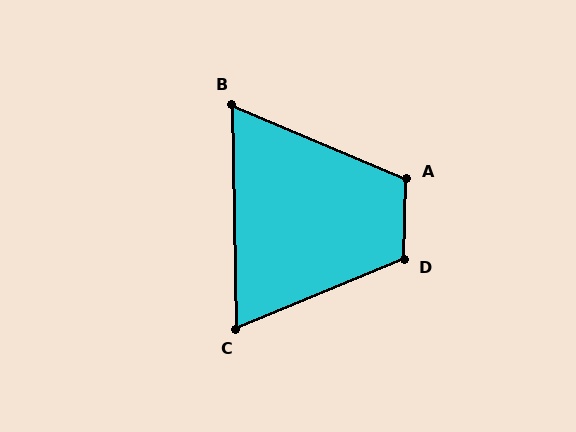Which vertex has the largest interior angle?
D, at approximately 114 degrees.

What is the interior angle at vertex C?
Approximately 69 degrees (acute).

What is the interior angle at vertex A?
Approximately 111 degrees (obtuse).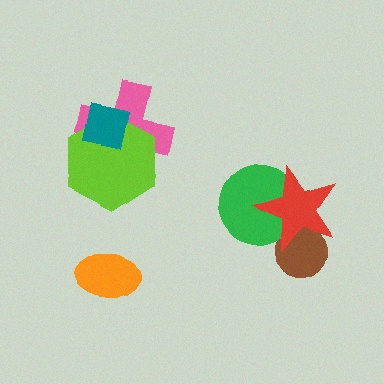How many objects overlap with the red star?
2 objects overlap with the red star.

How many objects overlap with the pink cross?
2 objects overlap with the pink cross.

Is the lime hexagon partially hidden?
Yes, it is partially covered by another shape.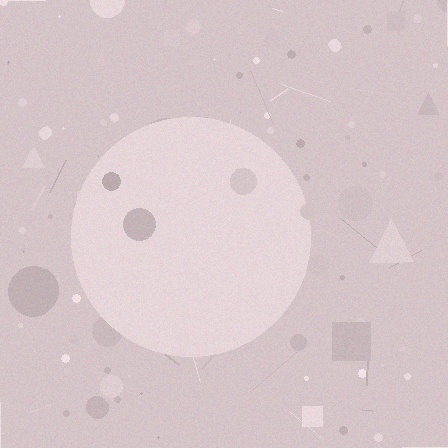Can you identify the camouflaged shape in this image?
The camouflaged shape is a circle.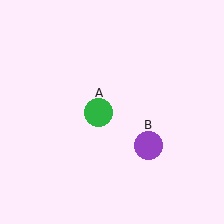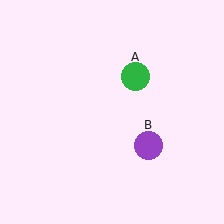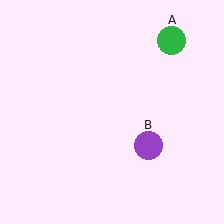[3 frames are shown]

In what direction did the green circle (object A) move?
The green circle (object A) moved up and to the right.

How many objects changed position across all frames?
1 object changed position: green circle (object A).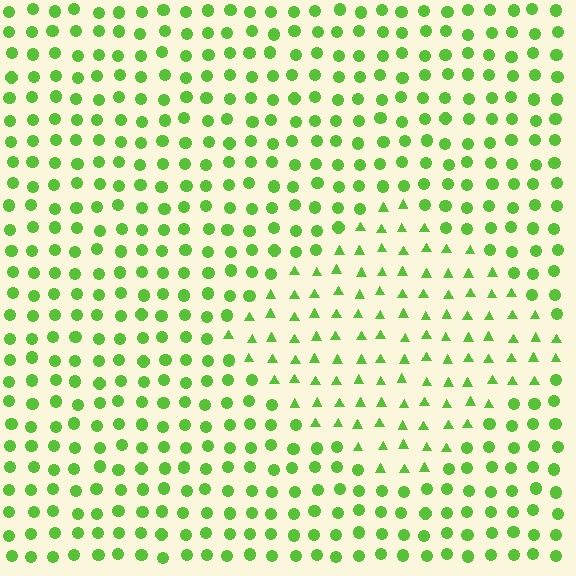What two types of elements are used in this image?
The image uses triangles inside the diamond region and circles outside it.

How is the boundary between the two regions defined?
The boundary is defined by a change in element shape: triangles inside vs. circles outside. All elements share the same color and spacing.